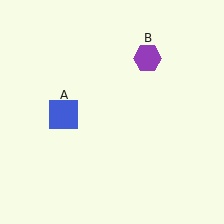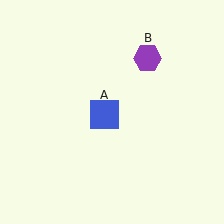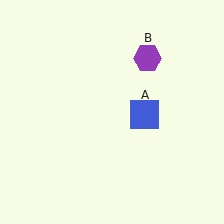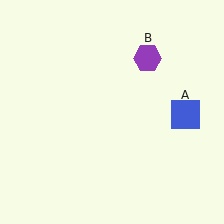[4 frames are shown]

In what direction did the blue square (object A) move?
The blue square (object A) moved right.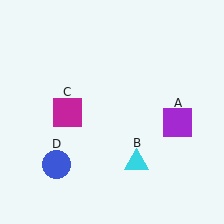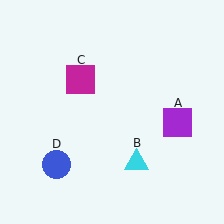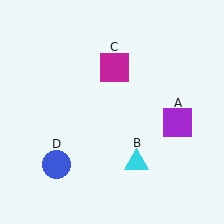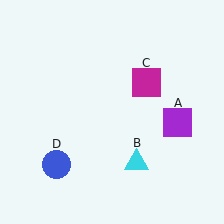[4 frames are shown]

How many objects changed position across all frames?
1 object changed position: magenta square (object C).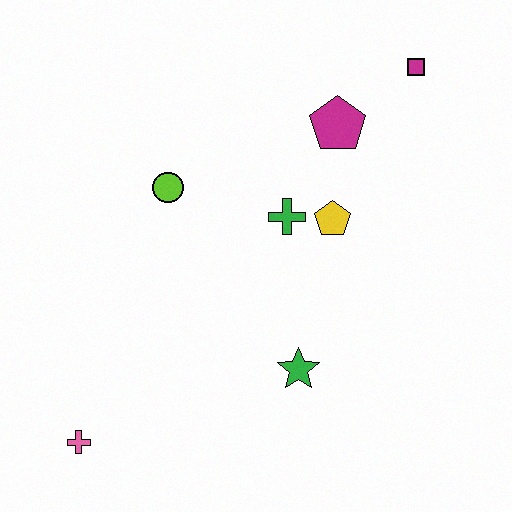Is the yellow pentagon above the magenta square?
No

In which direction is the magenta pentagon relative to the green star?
The magenta pentagon is above the green star.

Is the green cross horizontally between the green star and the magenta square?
No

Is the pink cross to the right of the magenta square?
No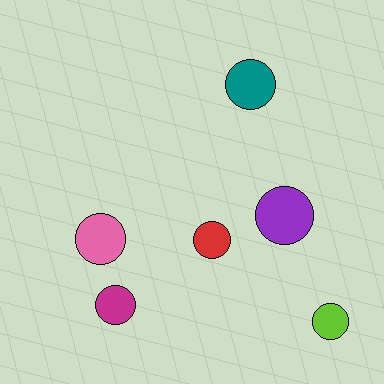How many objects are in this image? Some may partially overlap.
There are 6 objects.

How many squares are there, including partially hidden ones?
There are no squares.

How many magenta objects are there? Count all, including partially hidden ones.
There is 1 magenta object.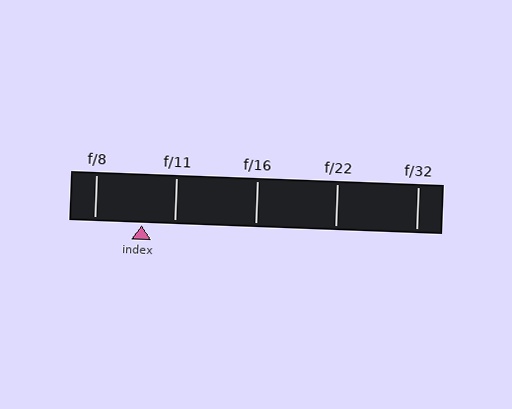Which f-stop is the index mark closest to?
The index mark is closest to f/11.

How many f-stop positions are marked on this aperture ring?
There are 5 f-stop positions marked.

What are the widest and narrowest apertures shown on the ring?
The widest aperture shown is f/8 and the narrowest is f/32.